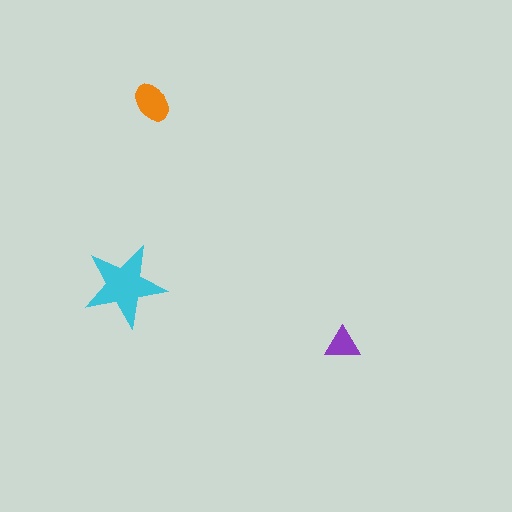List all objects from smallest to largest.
The purple triangle, the orange ellipse, the cyan star.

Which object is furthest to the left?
The cyan star is leftmost.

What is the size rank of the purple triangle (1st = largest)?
3rd.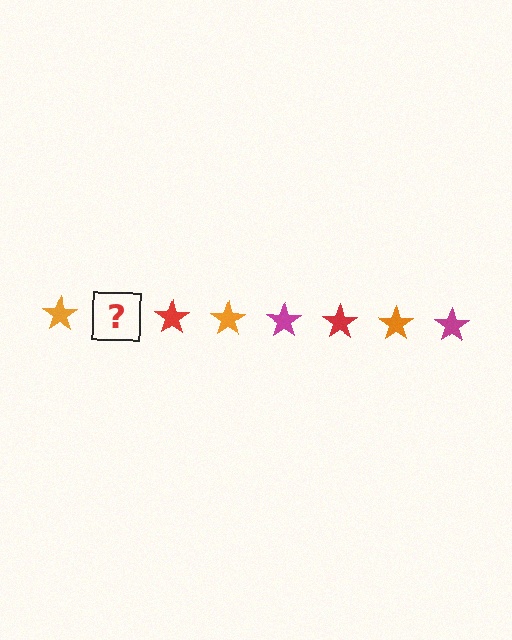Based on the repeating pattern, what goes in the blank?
The blank should be a magenta star.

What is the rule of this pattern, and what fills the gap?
The rule is that the pattern cycles through orange, magenta, red stars. The gap should be filled with a magenta star.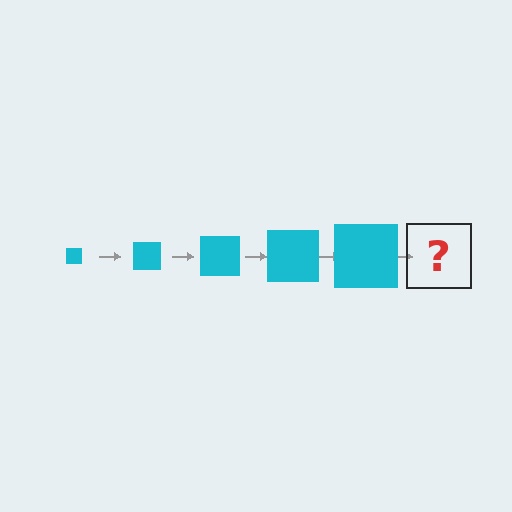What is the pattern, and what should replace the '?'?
The pattern is that the square gets progressively larger each step. The '?' should be a cyan square, larger than the previous one.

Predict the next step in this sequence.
The next step is a cyan square, larger than the previous one.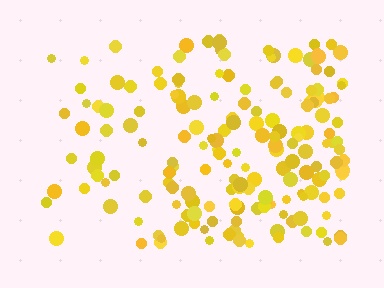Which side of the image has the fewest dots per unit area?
The left.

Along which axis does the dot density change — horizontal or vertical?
Horizontal.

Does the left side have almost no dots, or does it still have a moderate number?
Still a moderate number, just noticeably fewer than the right.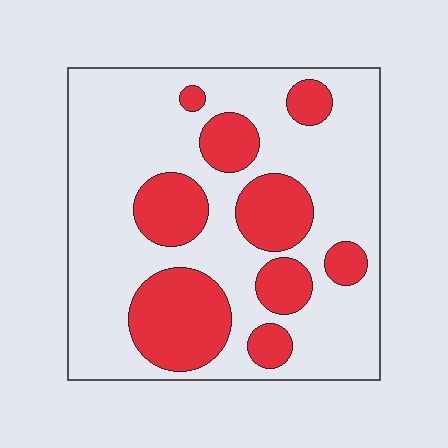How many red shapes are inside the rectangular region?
9.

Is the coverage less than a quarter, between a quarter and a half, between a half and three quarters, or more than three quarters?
Between a quarter and a half.